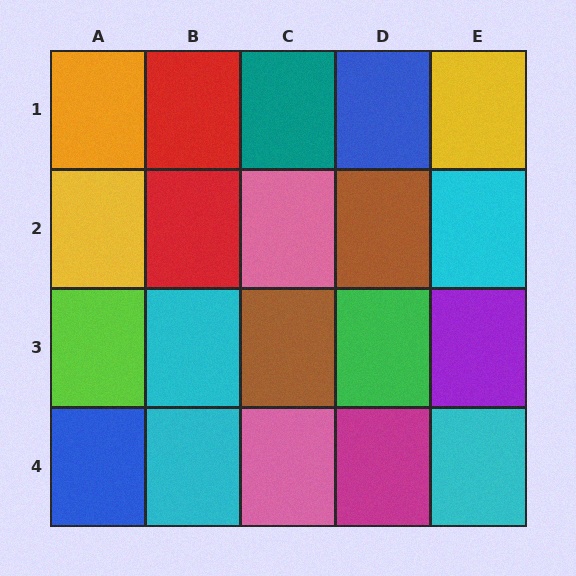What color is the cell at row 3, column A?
Lime.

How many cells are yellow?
2 cells are yellow.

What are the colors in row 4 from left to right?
Blue, cyan, pink, magenta, cyan.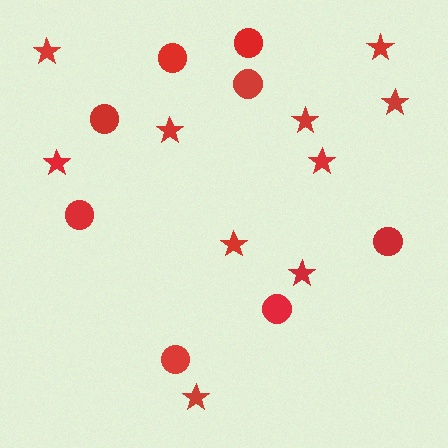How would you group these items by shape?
There are 2 groups: one group of circles (8) and one group of stars (10).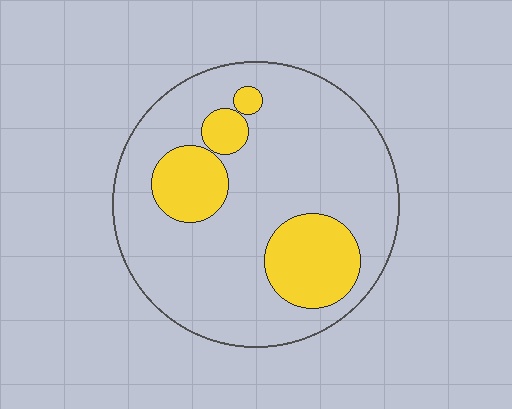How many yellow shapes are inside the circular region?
4.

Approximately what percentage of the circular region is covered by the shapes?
Approximately 20%.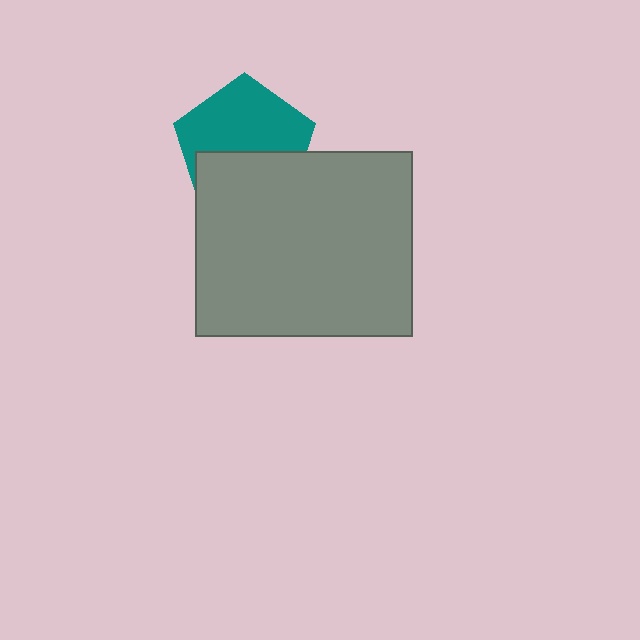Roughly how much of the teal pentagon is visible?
About half of it is visible (roughly 57%).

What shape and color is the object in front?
The object in front is a gray rectangle.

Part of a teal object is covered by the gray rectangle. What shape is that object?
It is a pentagon.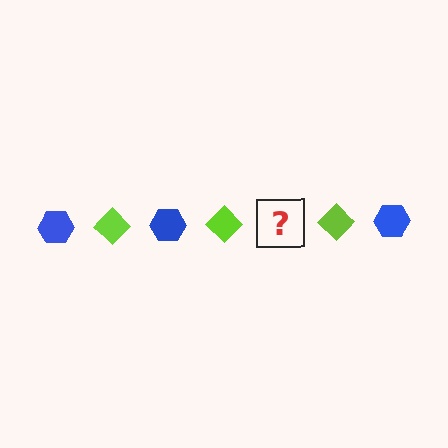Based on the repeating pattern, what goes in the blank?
The blank should be a blue hexagon.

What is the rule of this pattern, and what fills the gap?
The rule is that the pattern alternates between blue hexagon and lime diamond. The gap should be filled with a blue hexagon.